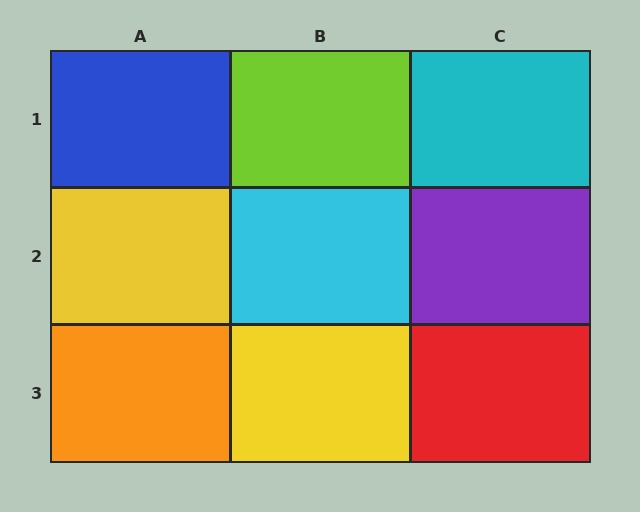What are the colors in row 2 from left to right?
Yellow, cyan, purple.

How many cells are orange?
1 cell is orange.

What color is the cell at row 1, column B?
Lime.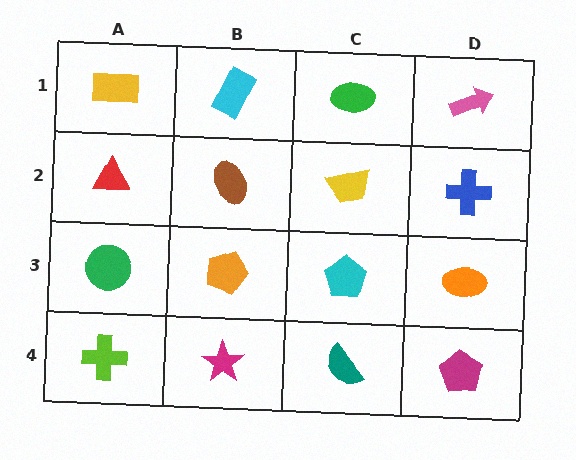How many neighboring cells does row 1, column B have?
3.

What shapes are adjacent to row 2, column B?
A cyan rectangle (row 1, column B), an orange pentagon (row 3, column B), a red triangle (row 2, column A), a yellow trapezoid (row 2, column C).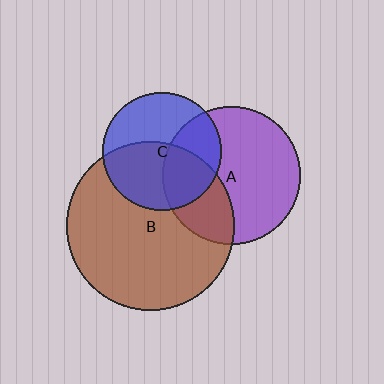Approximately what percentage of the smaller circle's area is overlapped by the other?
Approximately 50%.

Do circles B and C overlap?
Yes.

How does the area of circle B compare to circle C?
Approximately 2.0 times.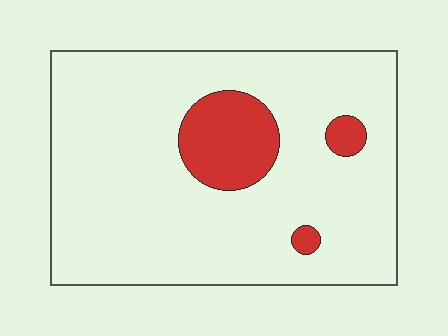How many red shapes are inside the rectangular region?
3.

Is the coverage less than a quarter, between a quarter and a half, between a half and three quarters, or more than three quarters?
Less than a quarter.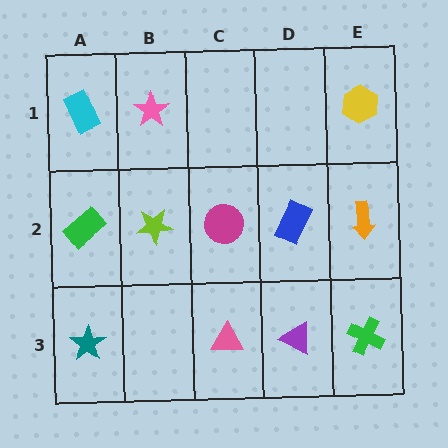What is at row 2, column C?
A magenta circle.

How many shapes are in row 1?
3 shapes.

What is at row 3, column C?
A pink triangle.